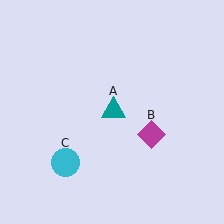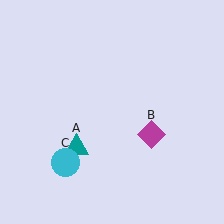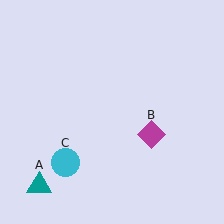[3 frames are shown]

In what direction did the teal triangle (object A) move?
The teal triangle (object A) moved down and to the left.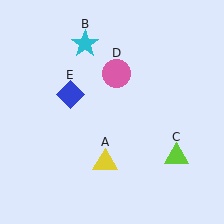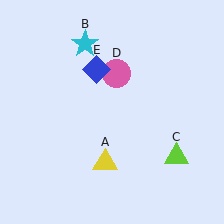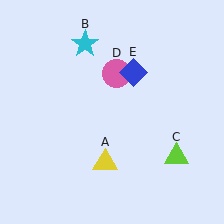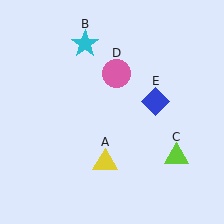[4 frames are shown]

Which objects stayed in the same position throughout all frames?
Yellow triangle (object A) and cyan star (object B) and lime triangle (object C) and pink circle (object D) remained stationary.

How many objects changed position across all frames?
1 object changed position: blue diamond (object E).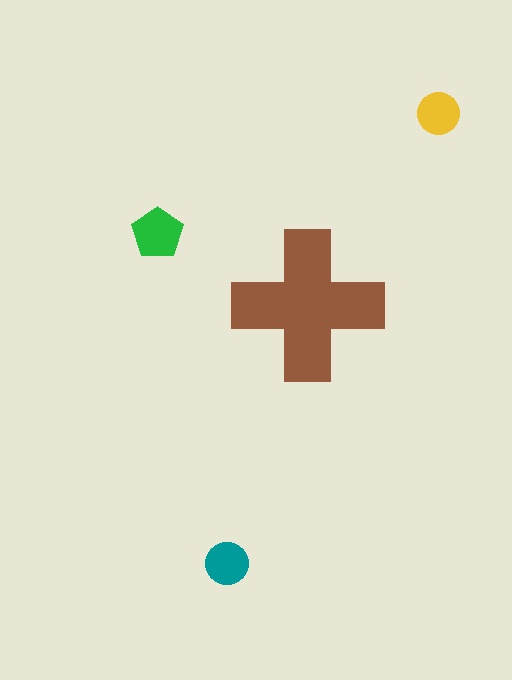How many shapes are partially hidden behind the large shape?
0 shapes are partially hidden.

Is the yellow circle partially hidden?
No, the yellow circle is fully visible.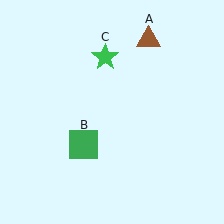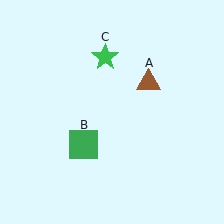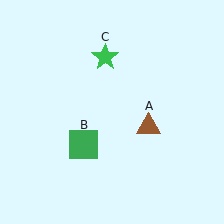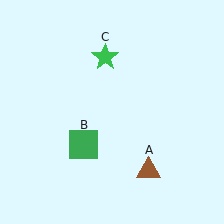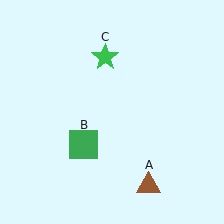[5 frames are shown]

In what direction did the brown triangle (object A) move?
The brown triangle (object A) moved down.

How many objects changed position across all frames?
1 object changed position: brown triangle (object A).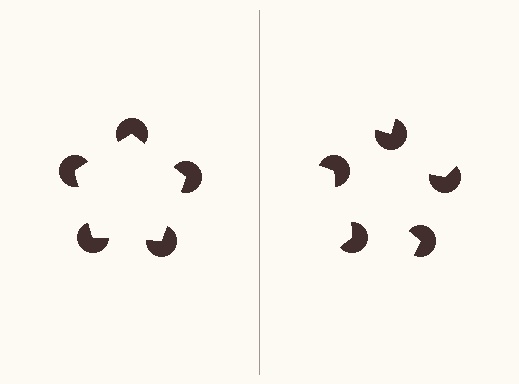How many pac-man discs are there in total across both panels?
10 — 5 on each side.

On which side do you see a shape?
An illusory pentagon appears on the left side. On the right side the wedge cuts are rotated, so no coherent shape forms.